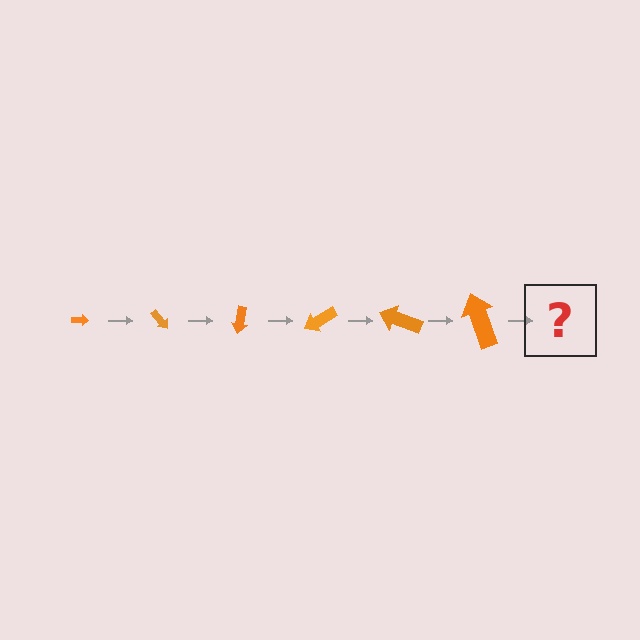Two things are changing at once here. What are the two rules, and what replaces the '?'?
The two rules are that the arrow grows larger each step and it rotates 50 degrees each step. The '?' should be an arrow, larger than the previous one and rotated 300 degrees from the start.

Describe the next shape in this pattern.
It should be an arrow, larger than the previous one and rotated 300 degrees from the start.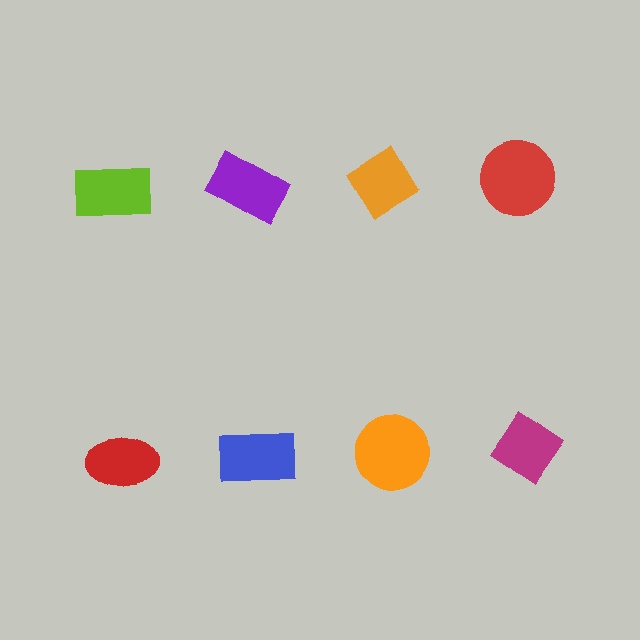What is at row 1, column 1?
A lime rectangle.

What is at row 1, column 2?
A purple rectangle.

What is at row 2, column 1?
A red ellipse.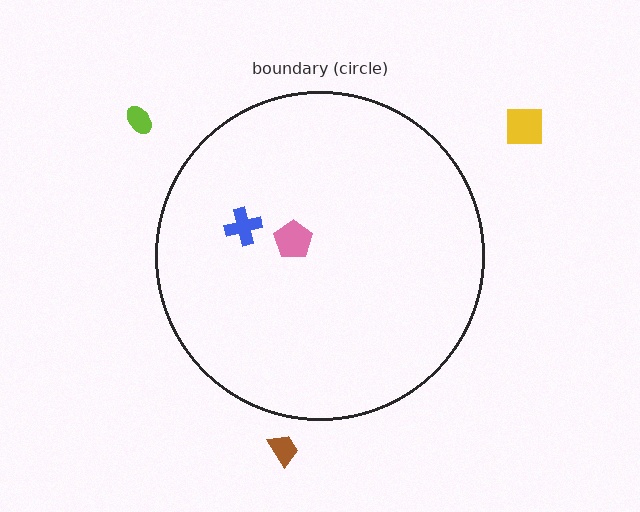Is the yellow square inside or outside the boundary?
Outside.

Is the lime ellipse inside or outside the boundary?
Outside.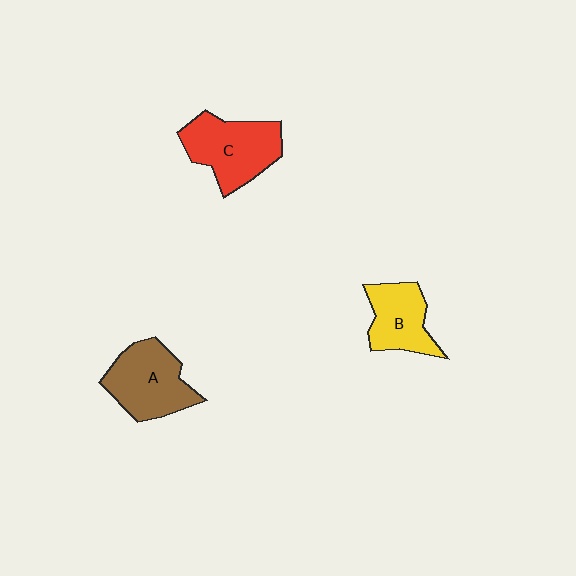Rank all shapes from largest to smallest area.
From largest to smallest: C (red), A (brown), B (yellow).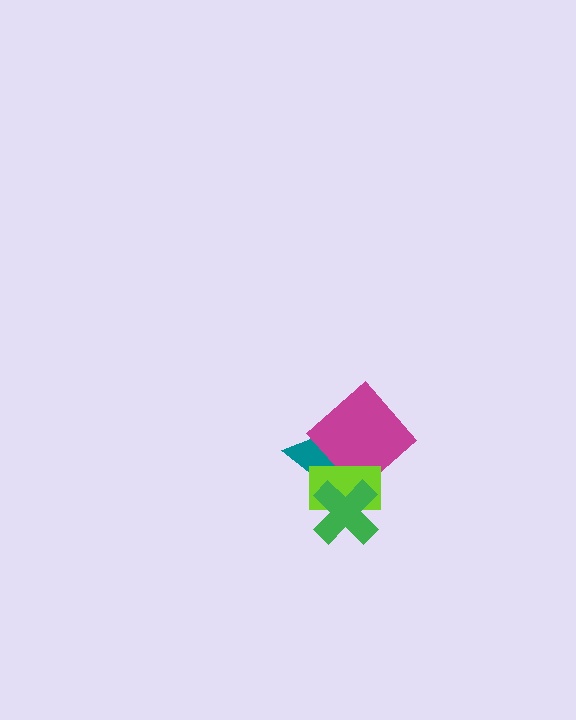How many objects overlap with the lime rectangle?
3 objects overlap with the lime rectangle.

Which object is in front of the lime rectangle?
The green cross is in front of the lime rectangle.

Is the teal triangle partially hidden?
Yes, it is partially covered by another shape.